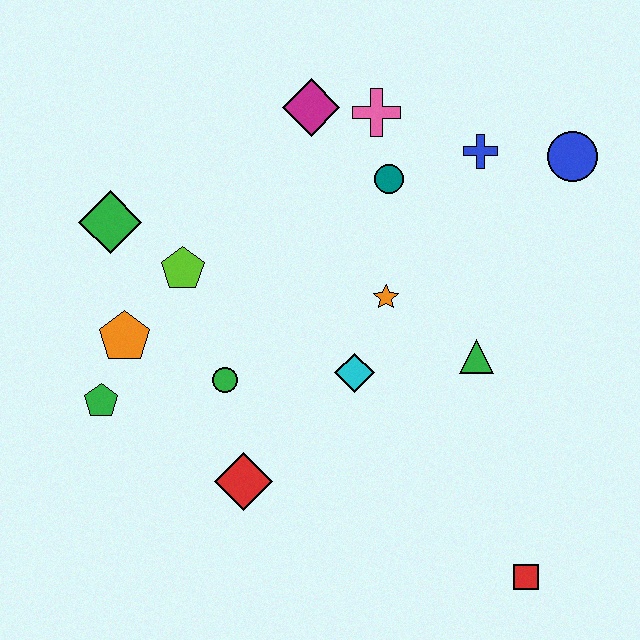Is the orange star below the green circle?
No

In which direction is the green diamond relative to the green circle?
The green diamond is above the green circle.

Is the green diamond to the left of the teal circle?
Yes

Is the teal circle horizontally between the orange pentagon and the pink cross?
No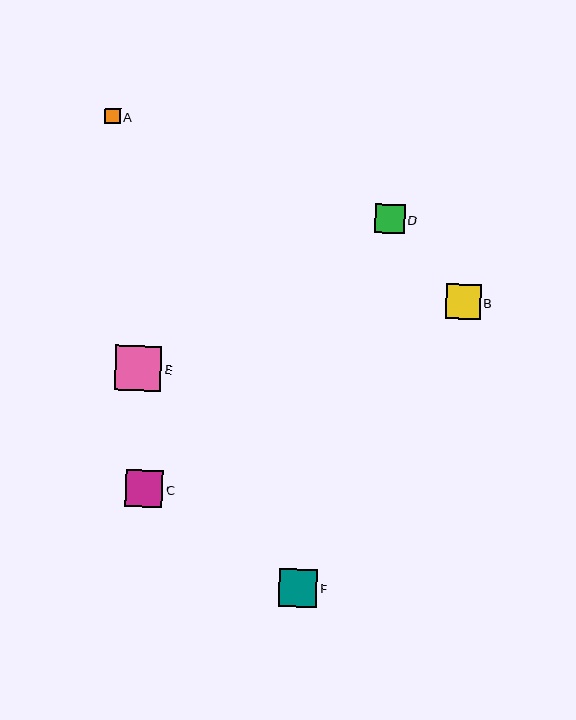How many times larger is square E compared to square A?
Square E is approximately 2.9 times the size of square A.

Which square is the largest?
Square E is the largest with a size of approximately 46 pixels.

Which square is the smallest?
Square A is the smallest with a size of approximately 16 pixels.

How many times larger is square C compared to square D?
Square C is approximately 1.3 times the size of square D.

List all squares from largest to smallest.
From largest to smallest: E, F, C, B, D, A.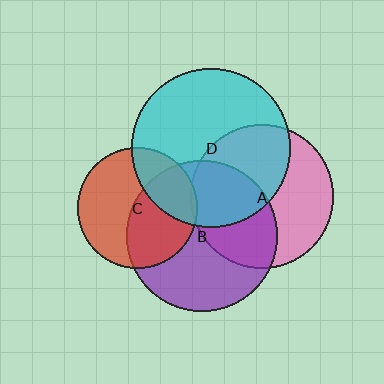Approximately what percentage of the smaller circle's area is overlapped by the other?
Approximately 45%.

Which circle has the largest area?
Circle D (cyan).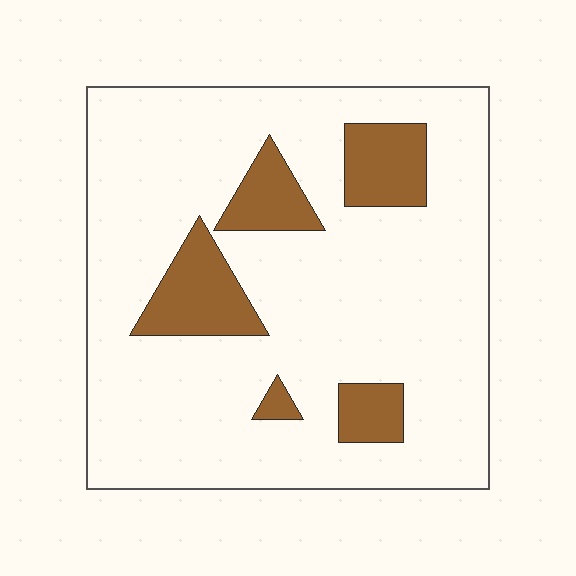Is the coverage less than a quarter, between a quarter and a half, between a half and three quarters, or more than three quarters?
Less than a quarter.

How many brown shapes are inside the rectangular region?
5.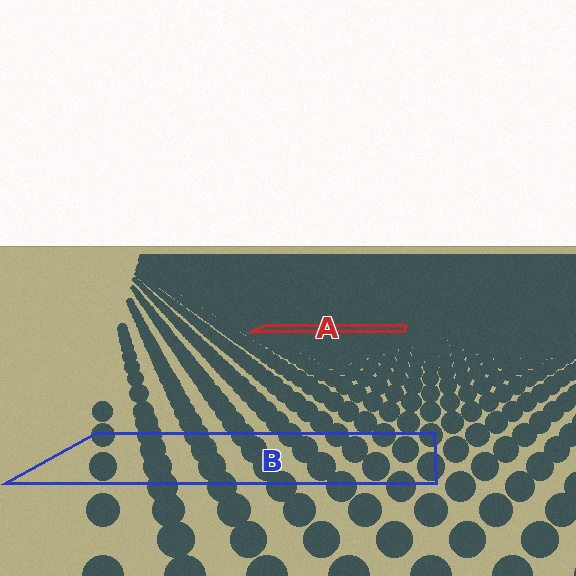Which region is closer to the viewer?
Region B is closer. The texture elements there are larger and more spread out.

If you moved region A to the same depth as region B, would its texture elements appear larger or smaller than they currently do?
They would appear larger. At a closer depth, the same texture elements are projected at a bigger on-screen size.